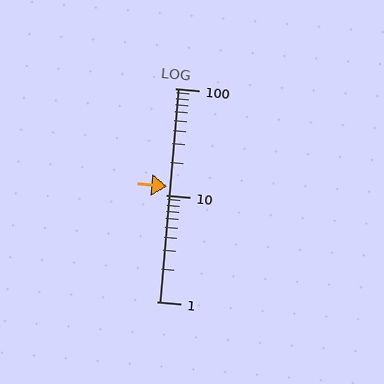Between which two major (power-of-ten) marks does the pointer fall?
The pointer is between 10 and 100.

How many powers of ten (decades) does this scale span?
The scale spans 2 decades, from 1 to 100.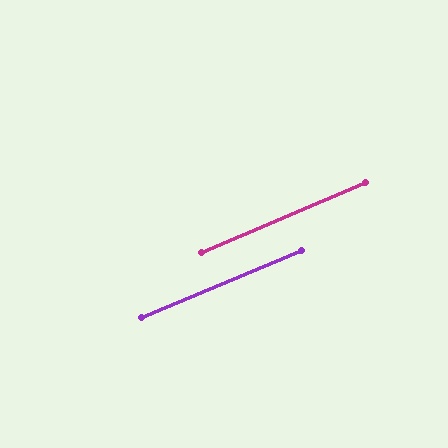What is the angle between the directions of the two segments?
Approximately 0 degrees.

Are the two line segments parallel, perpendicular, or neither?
Parallel — their directions differ by only 0.3°.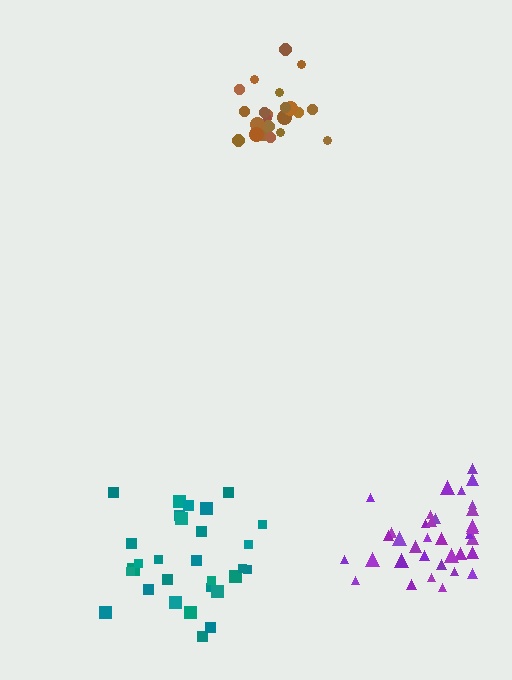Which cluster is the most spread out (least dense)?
Teal.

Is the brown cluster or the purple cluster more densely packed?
Brown.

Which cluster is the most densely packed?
Brown.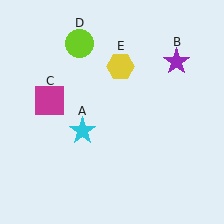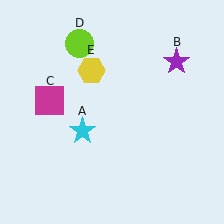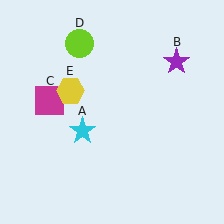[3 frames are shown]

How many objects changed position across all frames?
1 object changed position: yellow hexagon (object E).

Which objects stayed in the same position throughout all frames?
Cyan star (object A) and purple star (object B) and magenta square (object C) and lime circle (object D) remained stationary.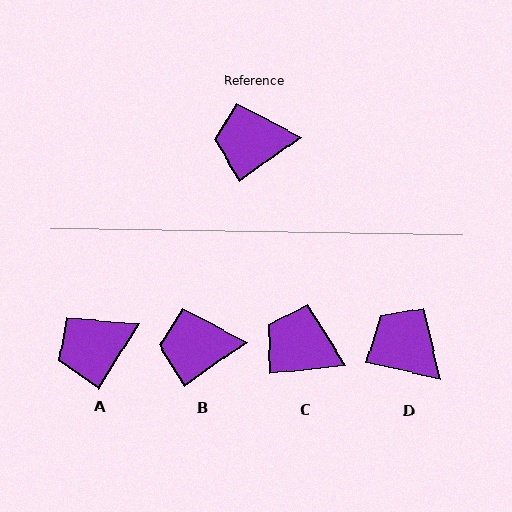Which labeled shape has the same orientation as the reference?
B.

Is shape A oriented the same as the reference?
No, it is off by about 23 degrees.